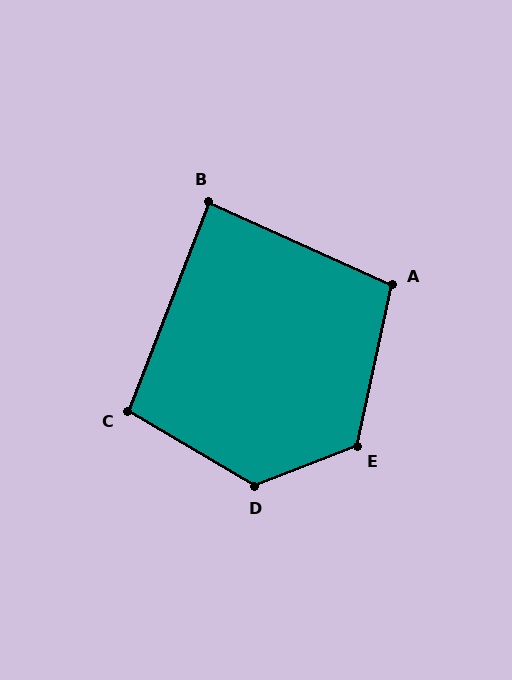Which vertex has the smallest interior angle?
B, at approximately 87 degrees.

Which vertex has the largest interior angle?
D, at approximately 128 degrees.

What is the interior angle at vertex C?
Approximately 100 degrees (obtuse).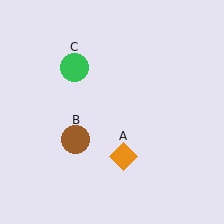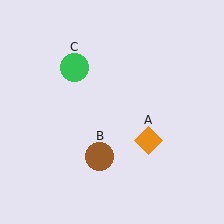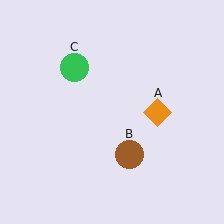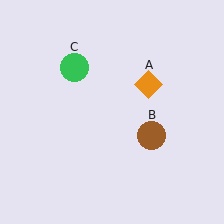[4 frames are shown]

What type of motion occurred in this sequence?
The orange diamond (object A), brown circle (object B) rotated counterclockwise around the center of the scene.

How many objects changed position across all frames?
2 objects changed position: orange diamond (object A), brown circle (object B).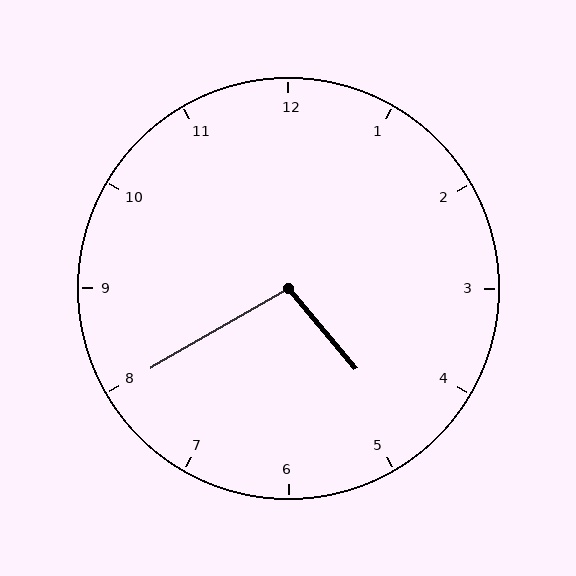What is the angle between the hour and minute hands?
Approximately 100 degrees.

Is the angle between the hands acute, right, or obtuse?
It is obtuse.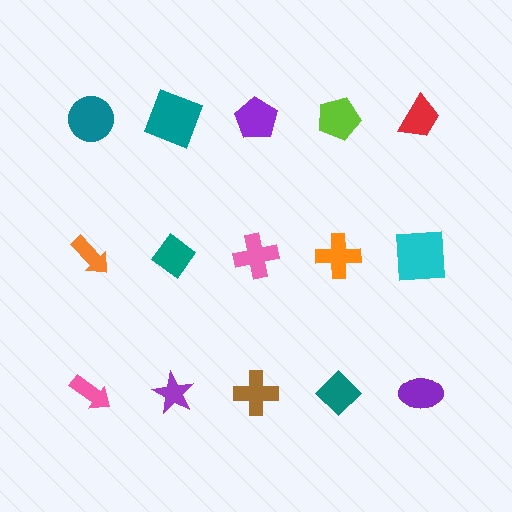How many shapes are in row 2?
5 shapes.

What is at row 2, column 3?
A pink cross.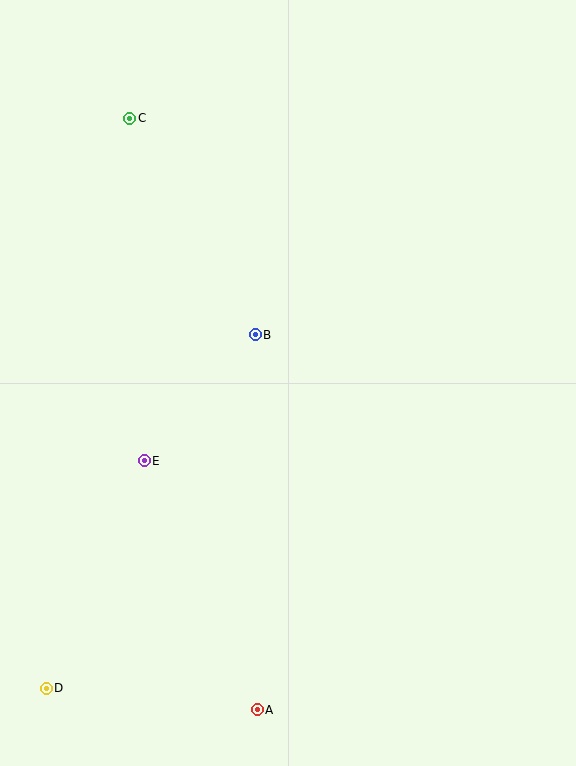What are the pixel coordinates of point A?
Point A is at (257, 710).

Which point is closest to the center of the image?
Point B at (255, 335) is closest to the center.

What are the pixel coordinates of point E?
Point E is at (144, 461).